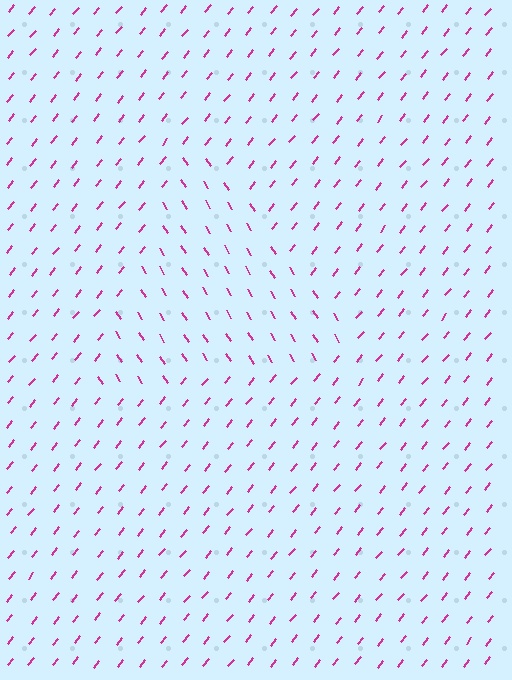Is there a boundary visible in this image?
Yes, there is a texture boundary formed by a change in line orientation.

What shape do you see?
I see a triangle.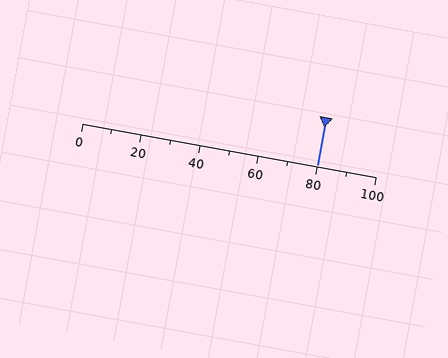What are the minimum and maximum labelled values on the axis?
The axis runs from 0 to 100.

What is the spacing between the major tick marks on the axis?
The major ticks are spaced 20 apart.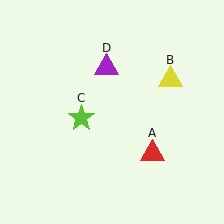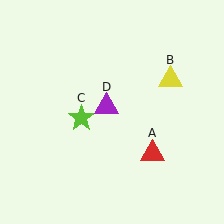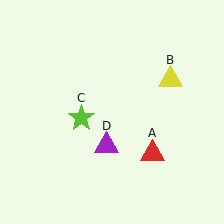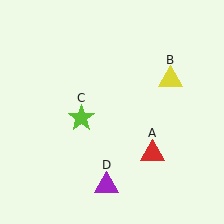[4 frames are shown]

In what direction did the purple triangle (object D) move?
The purple triangle (object D) moved down.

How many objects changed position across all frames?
1 object changed position: purple triangle (object D).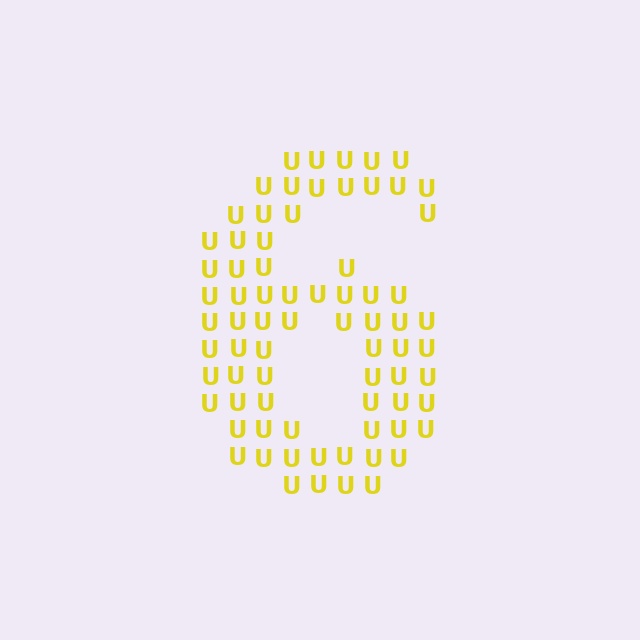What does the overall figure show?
The overall figure shows the digit 6.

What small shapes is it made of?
It is made of small letter U's.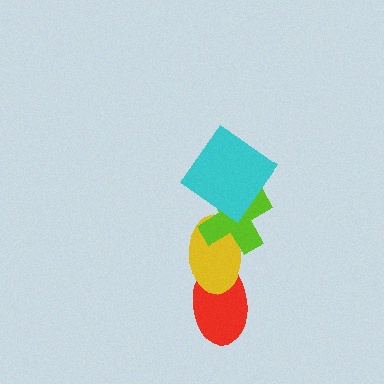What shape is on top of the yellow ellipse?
The lime cross is on top of the yellow ellipse.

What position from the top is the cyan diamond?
The cyan diamond is 1st from the top.